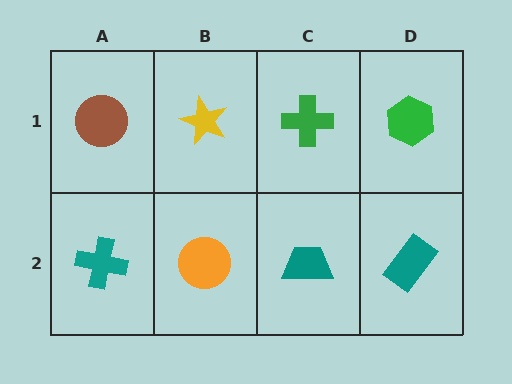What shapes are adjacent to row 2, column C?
A green cross (row 1, column C), an orange circle (row 2, column B), a teal rectangle (row 2, column D).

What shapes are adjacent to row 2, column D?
A green hexagon (row 1, column D), a teal trapezoid (row 2, column C).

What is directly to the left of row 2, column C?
An orange circle.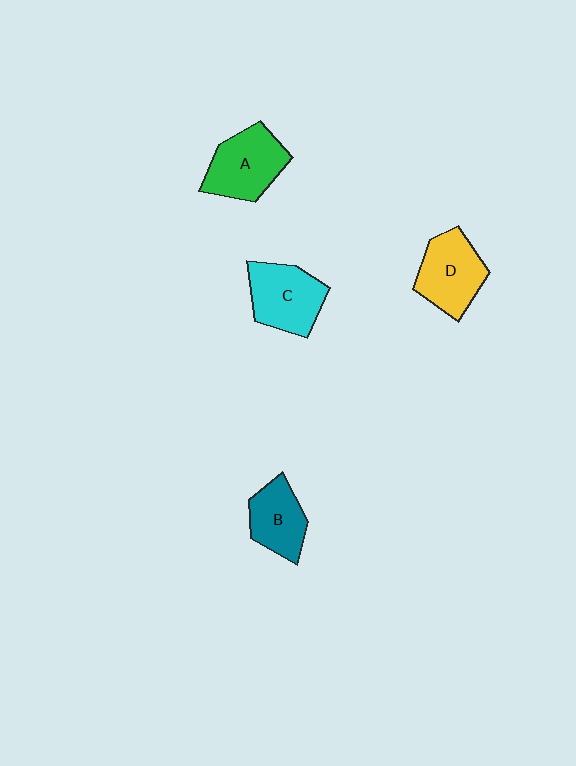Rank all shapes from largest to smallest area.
From largest to smallest: A (green), C (cyan), D (yellow), B (teal).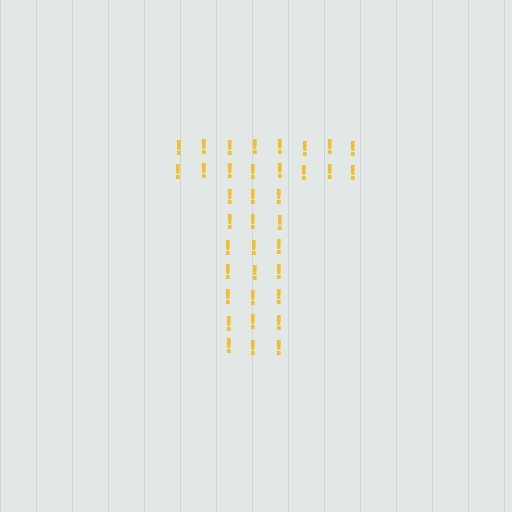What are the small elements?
The small elements are exclamation marks.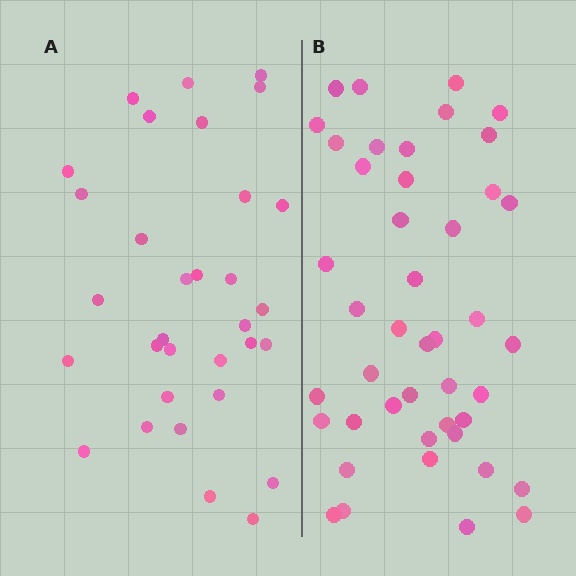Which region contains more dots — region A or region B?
Region B (the right region) has more dots.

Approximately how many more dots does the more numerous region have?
Region B has roughly 12 or so more dots than region A.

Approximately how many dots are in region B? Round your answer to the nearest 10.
About 40 dots. (The exact count is 44, which rounds to 40.)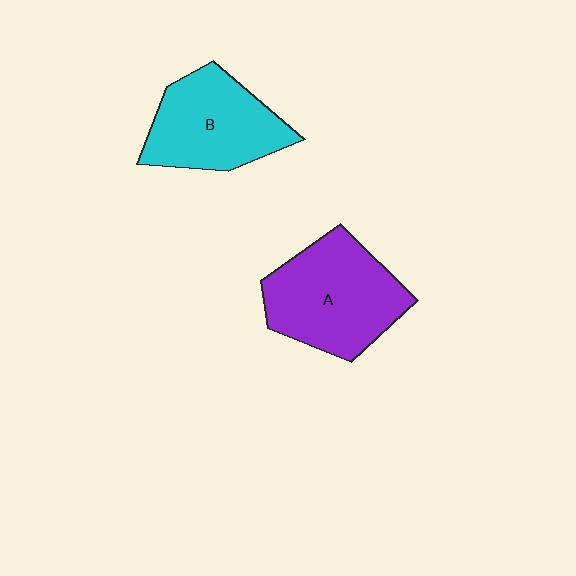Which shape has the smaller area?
Shape B (cyan).